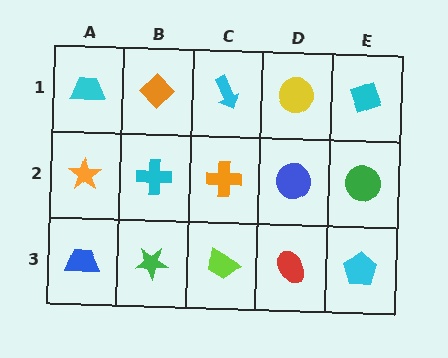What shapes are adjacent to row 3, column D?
A blue circle (row 2, column D), a lime trapezoid (row 3, column C), a cyan pentagon (row 3, column E).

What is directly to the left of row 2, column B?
An orange star.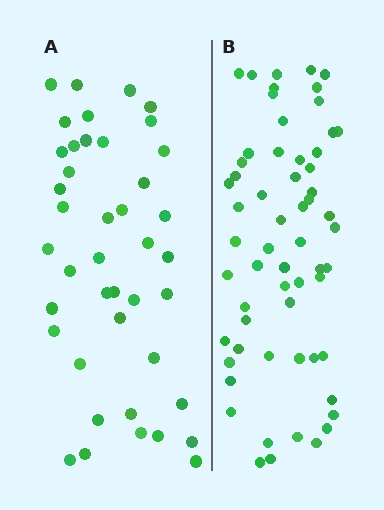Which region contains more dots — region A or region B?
Region B (the right region) has more dots.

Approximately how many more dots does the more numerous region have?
Region B has approximately 20 more dots than region A.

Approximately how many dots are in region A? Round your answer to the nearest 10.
About 40 dots. (The exact count is 42, which rounds to 40.)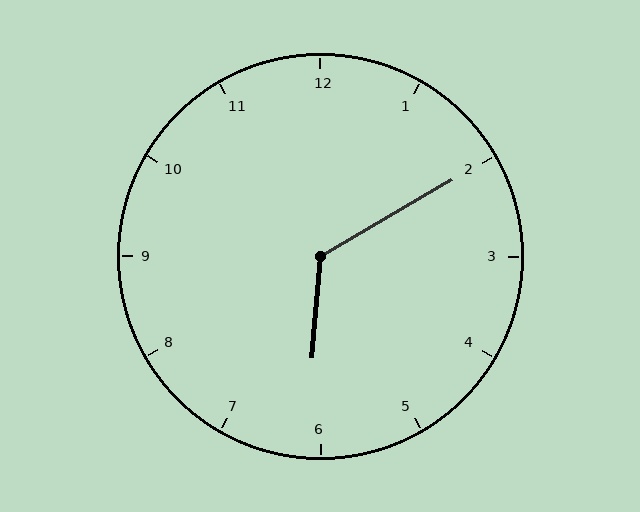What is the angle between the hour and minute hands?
Approximately 125 degrees.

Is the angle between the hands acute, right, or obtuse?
It is obtuse.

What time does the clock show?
6:10.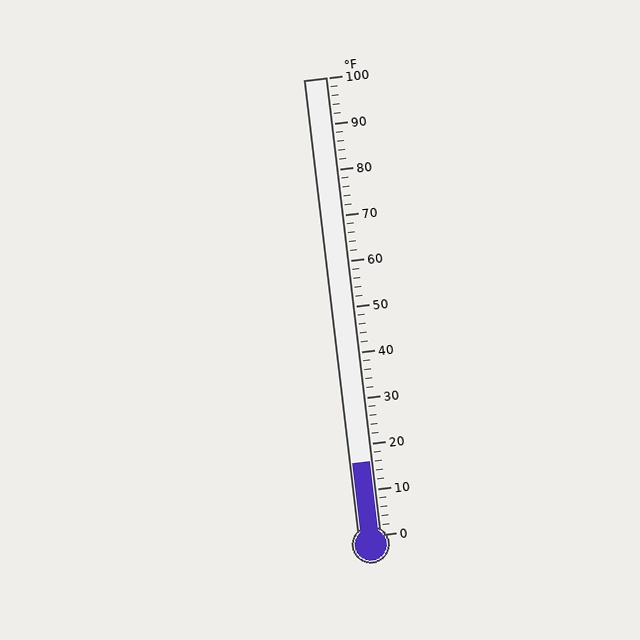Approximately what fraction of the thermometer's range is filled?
The thermometer is filled to approximately 15% of its range.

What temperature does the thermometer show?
The thermometer shows approximately 16°F.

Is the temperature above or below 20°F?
The temperature is below 20°F.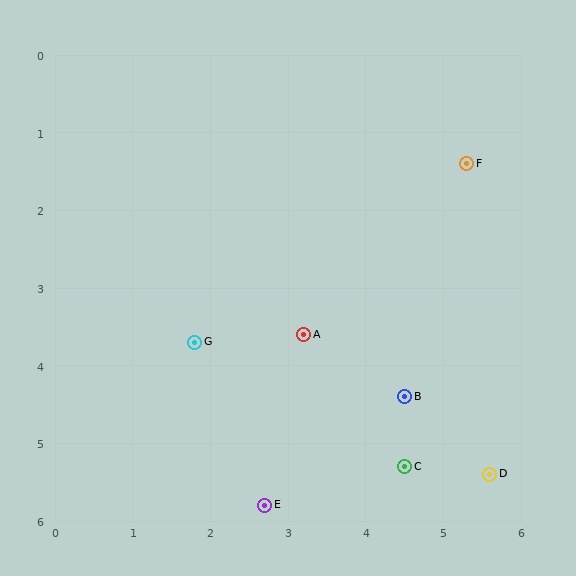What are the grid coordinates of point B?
Point B is at approximately (4.5, 4.4).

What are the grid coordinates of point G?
Point G is at approximately (1.8, 3.7).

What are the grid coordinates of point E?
Point E is at approximately (2.7, 5.8).